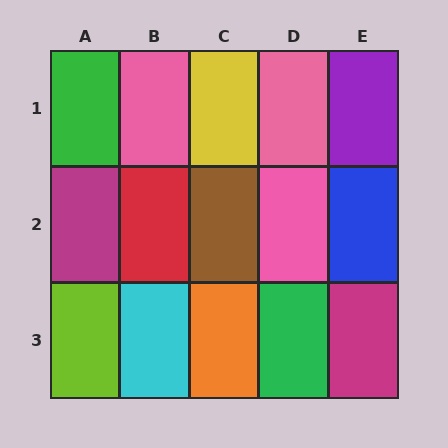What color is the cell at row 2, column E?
Blue.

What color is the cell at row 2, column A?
Magenta.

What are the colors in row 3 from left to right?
Lime, cyan, orange, green, magenta.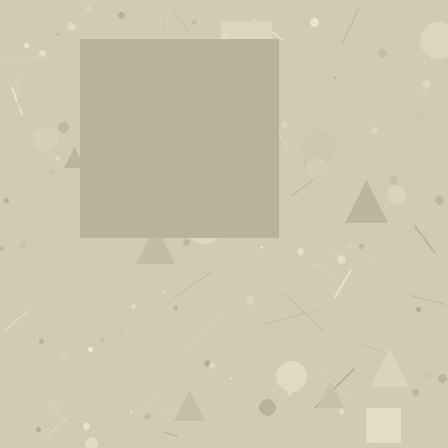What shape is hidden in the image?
A square is hidden in the image.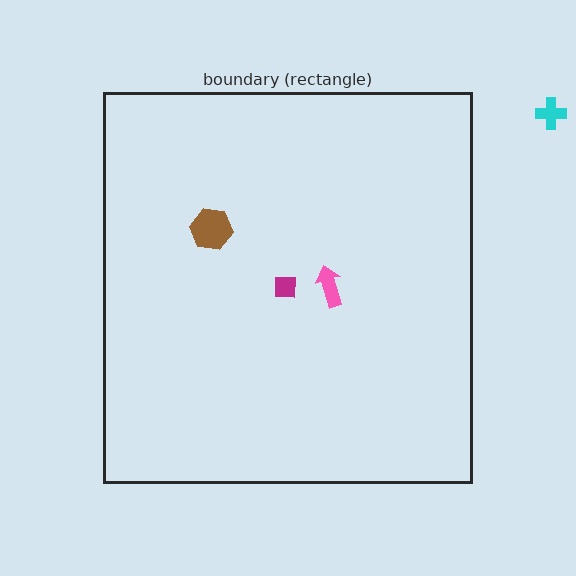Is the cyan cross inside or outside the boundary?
Outside.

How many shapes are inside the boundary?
3 inside, 1 outside.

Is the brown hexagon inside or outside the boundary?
Inside.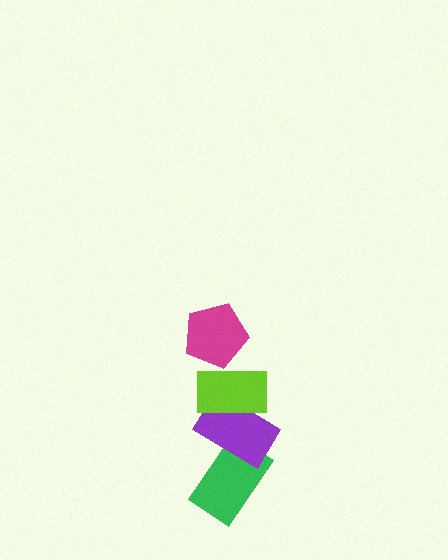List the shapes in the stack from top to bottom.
From top to bottom: the magenta pentagon, the lime rectangle, the purple rectangle, the green rectangle.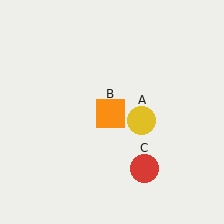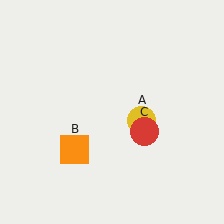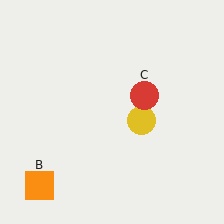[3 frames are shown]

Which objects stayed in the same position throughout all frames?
Yellow circle (object A) remained stationary.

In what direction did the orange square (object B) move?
The orange square (object B) moved down and to the left.